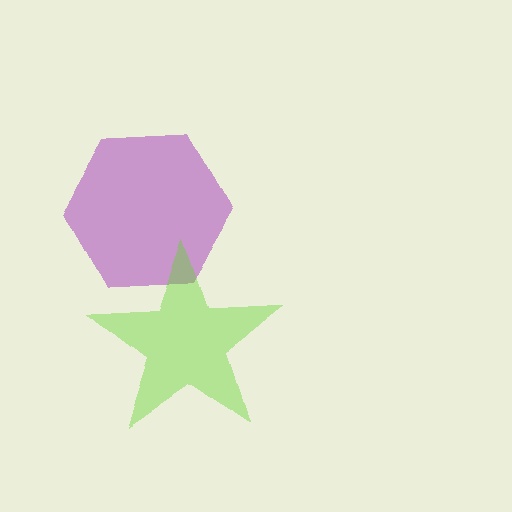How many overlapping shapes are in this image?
There are 2 overlapping shapes in the image.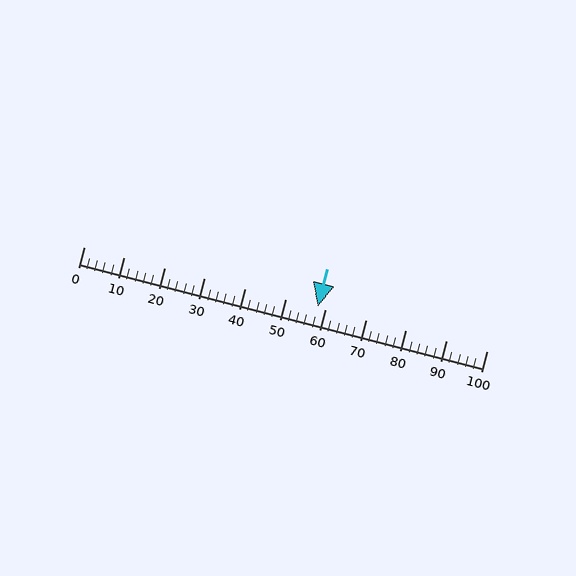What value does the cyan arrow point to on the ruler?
The cyan arrow points to approximately 58.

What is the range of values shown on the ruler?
The ruler shows values from 0 to 100.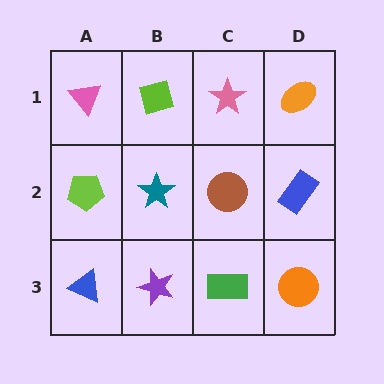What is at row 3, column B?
A purple star.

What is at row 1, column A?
A pink triangle.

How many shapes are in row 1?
4 shapes.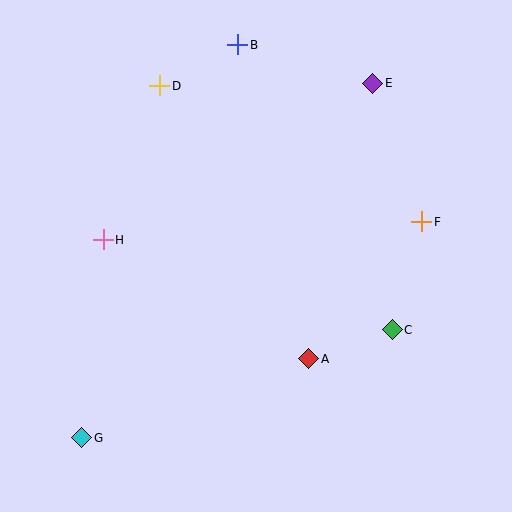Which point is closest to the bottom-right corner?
Point C is closest to the bottom-right corner.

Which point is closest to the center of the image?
Point A at (309, 359) is closest to the center.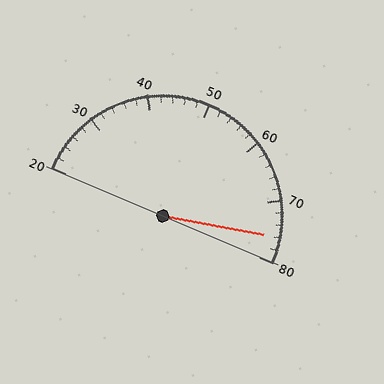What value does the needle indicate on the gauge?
The needle indicates approximately 76.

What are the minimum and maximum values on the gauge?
The gauge ranges from 20 to 80.